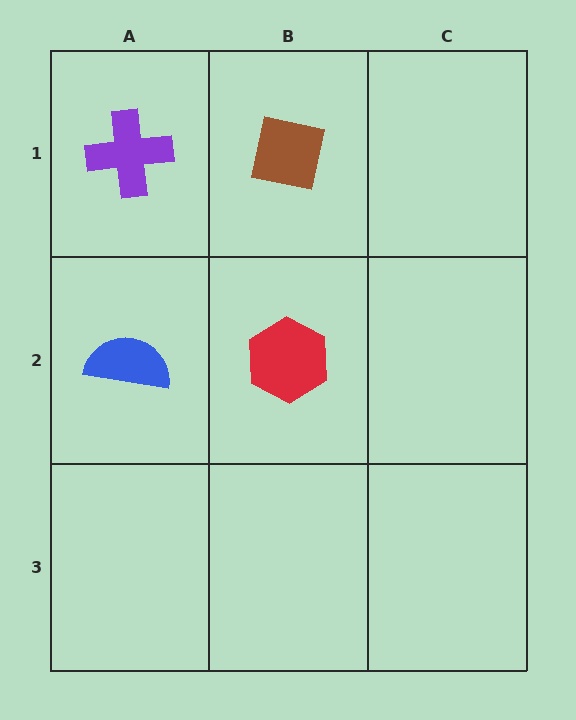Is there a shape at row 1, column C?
No, that cell is empty.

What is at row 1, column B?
A brown square.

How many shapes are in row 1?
2 shapes.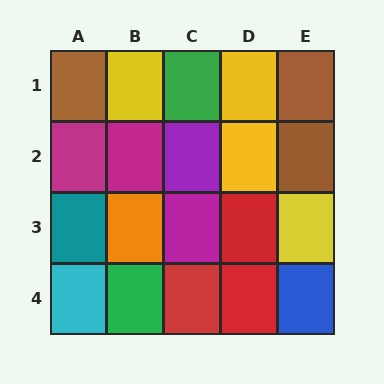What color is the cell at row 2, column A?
Magenta.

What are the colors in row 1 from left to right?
Brown, yellow, green, yellow, brown.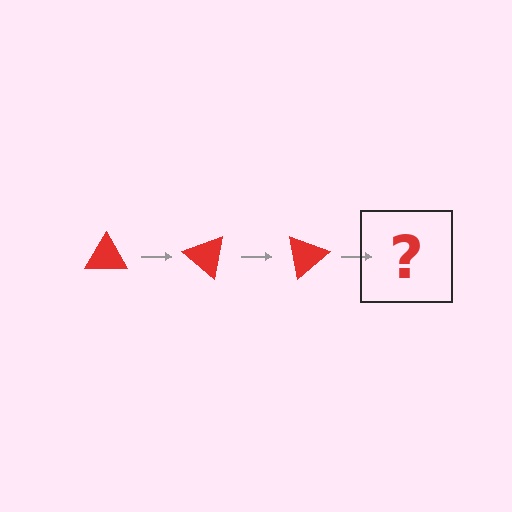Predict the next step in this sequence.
The next step is a red triangle rotated 120 degrees.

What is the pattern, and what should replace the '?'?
The pattern is that the triangle rotates 40 degrees each step. The '?' should be a red triangle rotated 120 degrees.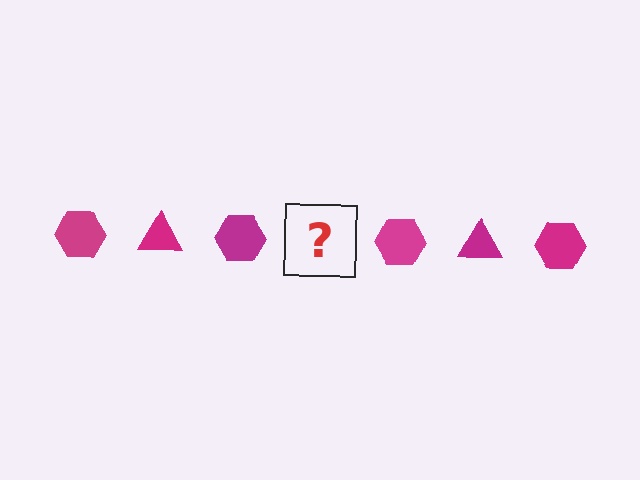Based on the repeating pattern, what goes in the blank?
The blank should be a magenta triangle.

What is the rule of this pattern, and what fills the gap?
The rule is that the pattern cycles through hexagon, triangle shapes in magenta. The gap should be filled with a magenta triangle.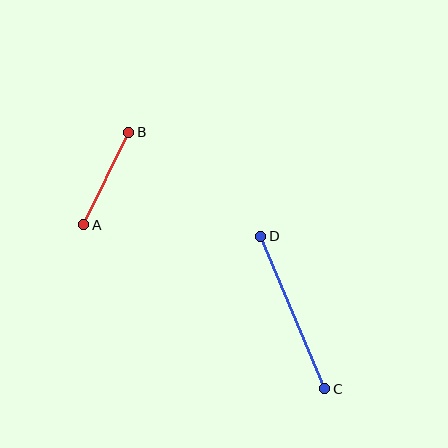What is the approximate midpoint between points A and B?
The midpoint is at approximately (106, 178) pixels.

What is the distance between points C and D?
The distance is approximately 165 pixels.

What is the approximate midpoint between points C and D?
The midpoint is at approximately (293, 312) pixels.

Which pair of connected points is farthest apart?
Points C and D are farthest apart.